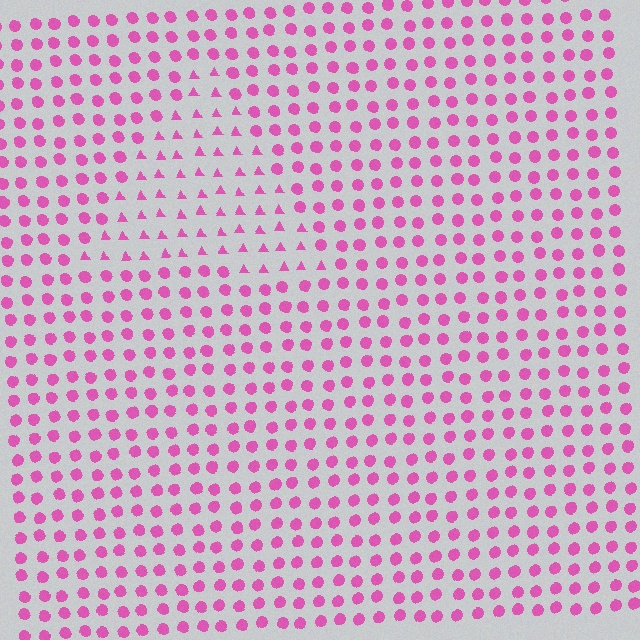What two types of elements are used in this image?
The image uses triangles inside the triangle region and circles outside it.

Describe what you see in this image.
The image is filled with small pink elements arranged in a uniform grid. A triangle-shaped region contains triangles, while the surrounding area contains circles. The boundary is defined purely by the change in element shape.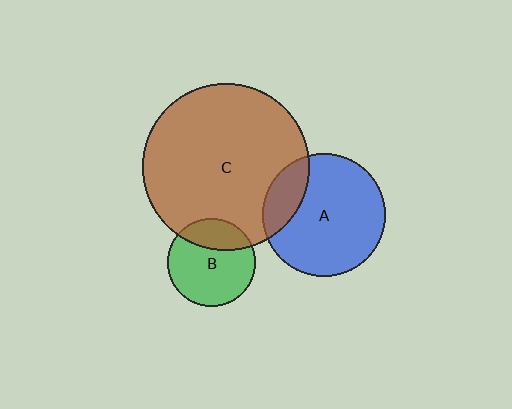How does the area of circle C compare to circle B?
Approximately 3.5 times.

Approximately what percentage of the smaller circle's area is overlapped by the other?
Approximately 25%.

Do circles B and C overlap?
Yes.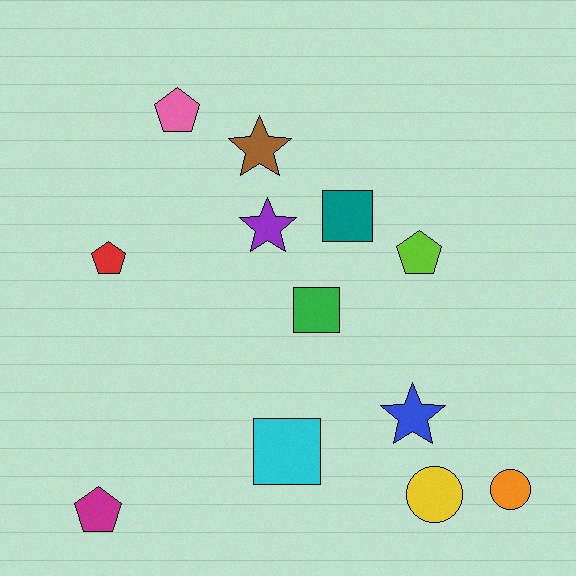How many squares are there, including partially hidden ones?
There are 3 squares.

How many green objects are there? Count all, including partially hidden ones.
There is 1 green object.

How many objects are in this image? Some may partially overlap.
There are 12 objects.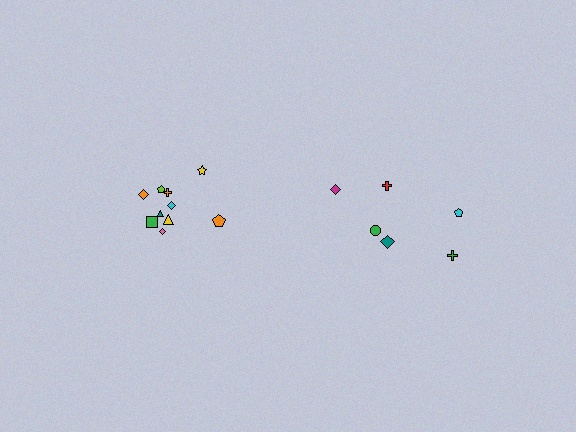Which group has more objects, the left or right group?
The left group.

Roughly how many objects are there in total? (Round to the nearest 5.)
Roughly 15 objects in total.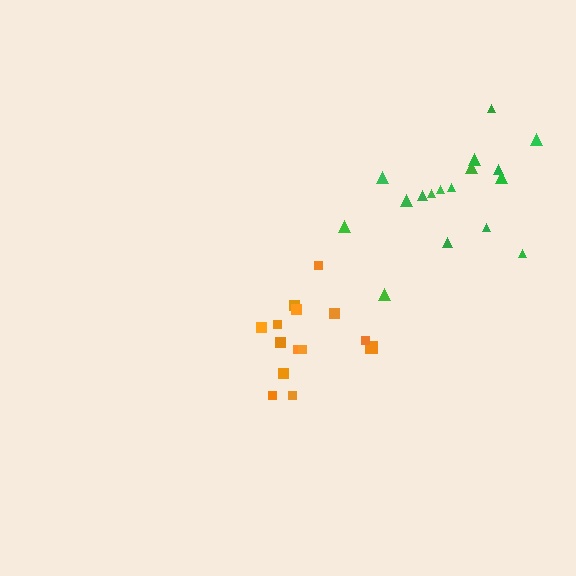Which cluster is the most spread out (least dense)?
Green.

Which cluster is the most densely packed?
Orange.